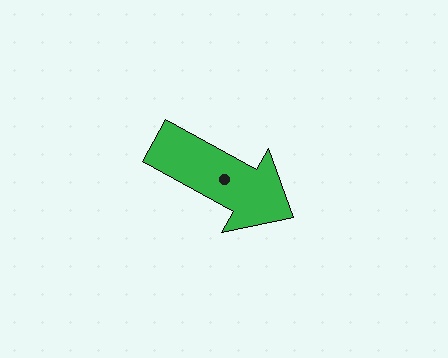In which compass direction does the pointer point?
Southeast.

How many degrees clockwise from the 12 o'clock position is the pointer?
Approximately 119 degrees.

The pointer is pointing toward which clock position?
Roughly 4 o'clock.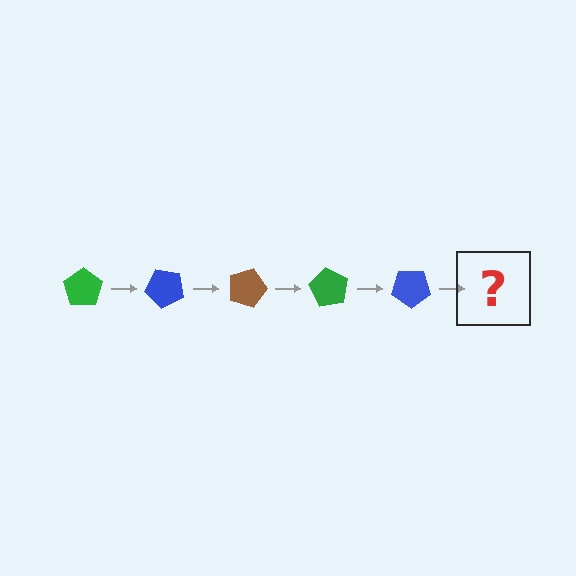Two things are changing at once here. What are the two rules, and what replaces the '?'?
The two rules are that it rotates 45 degrees each step and the color cycles through green, blue, and brown. The '?' should be a brown pentagon, rotated 225 degrees from the start.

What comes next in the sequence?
The next element should be a brown pentagon, rotated 225 degrees from the start.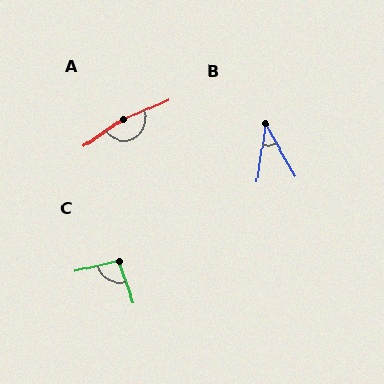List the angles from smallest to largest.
B (38°), C (96°), A (169°).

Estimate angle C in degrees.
Approximately 96 degrees.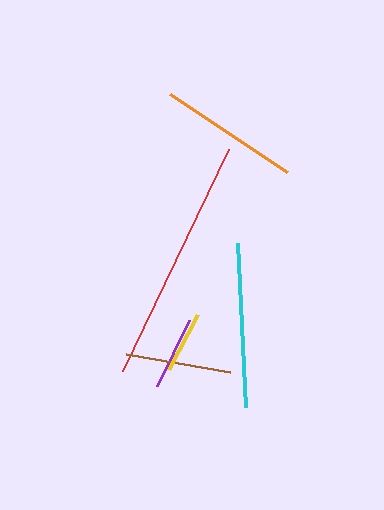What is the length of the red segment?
The red segment is approximately 245 pixels long.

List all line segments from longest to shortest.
From longest to shortest: red, cyan, orange, brown, purple, yellow.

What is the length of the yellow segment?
The yellow segment is approximately 63 pixels long.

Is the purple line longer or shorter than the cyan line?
The cyan line is longer than the purple line.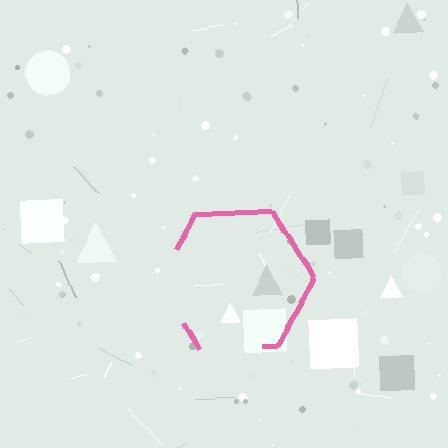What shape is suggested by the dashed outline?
The dashed outline suggests a hexagon.